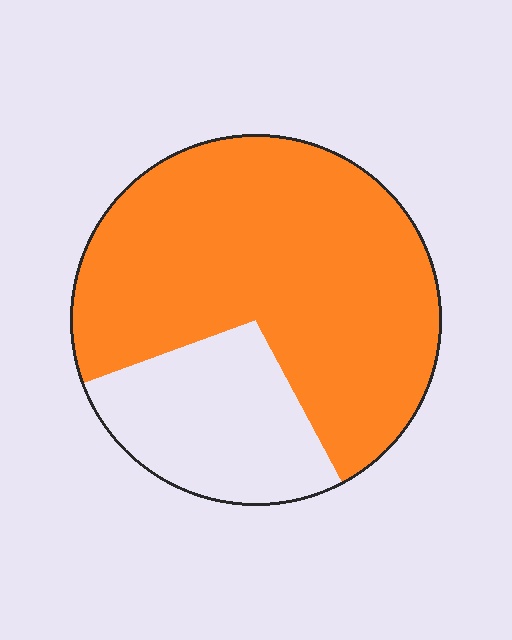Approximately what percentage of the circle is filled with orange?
Approximately 75%.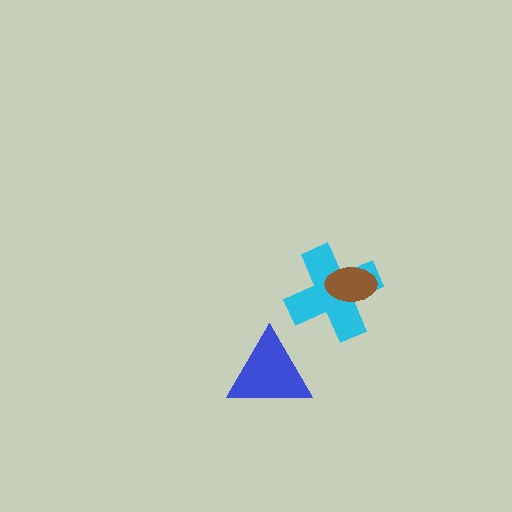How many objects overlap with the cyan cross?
1 object overlaps with the cyan cross.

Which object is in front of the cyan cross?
The brown ellipse is in front of the cyan cross.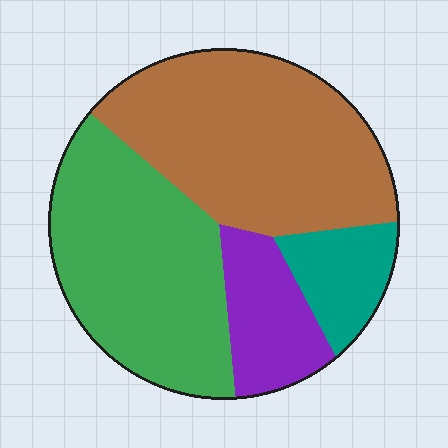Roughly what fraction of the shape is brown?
Brown takes up between a third and a half of the shape.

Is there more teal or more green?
Green.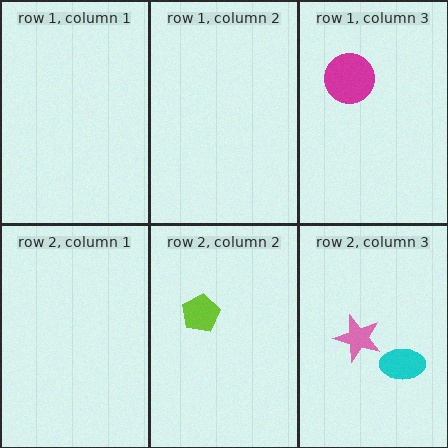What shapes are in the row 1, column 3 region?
The magenta circle.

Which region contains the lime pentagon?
The row 2, column 2 region.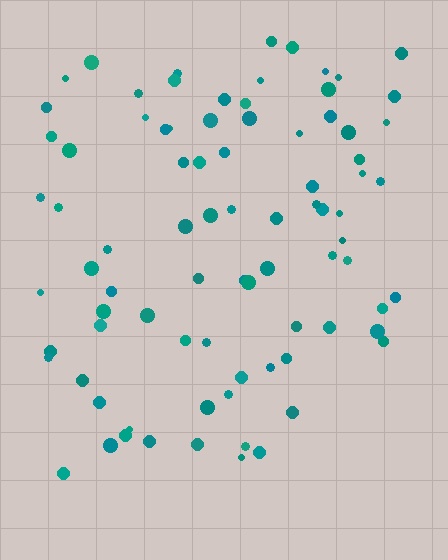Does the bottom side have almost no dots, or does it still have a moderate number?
Still a moderate number, just noticeably fewer than the top.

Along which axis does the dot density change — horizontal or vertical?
Vertical.